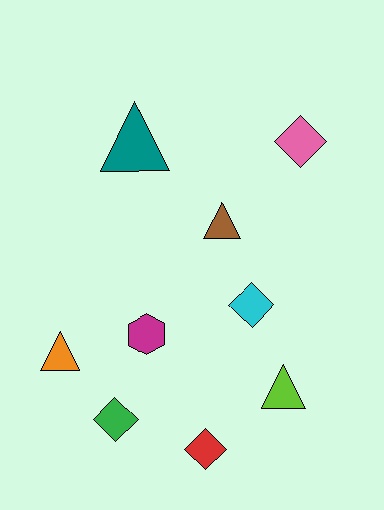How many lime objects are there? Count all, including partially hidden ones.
There is 1 lime object.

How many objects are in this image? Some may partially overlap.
There are 9 objects.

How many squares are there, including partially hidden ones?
There are no squares.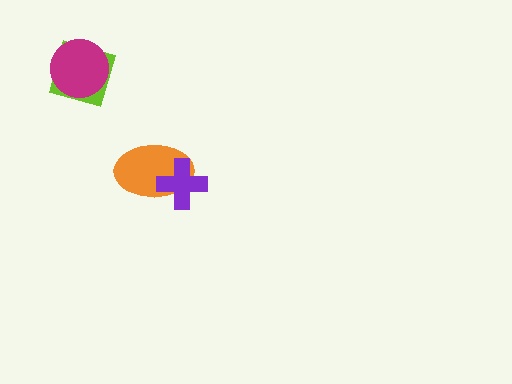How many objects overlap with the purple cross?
1 object overlaps with the purple cross.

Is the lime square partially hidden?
Yes, it is partially covered by another shape.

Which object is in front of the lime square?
The magenta circle is in front of the lime square.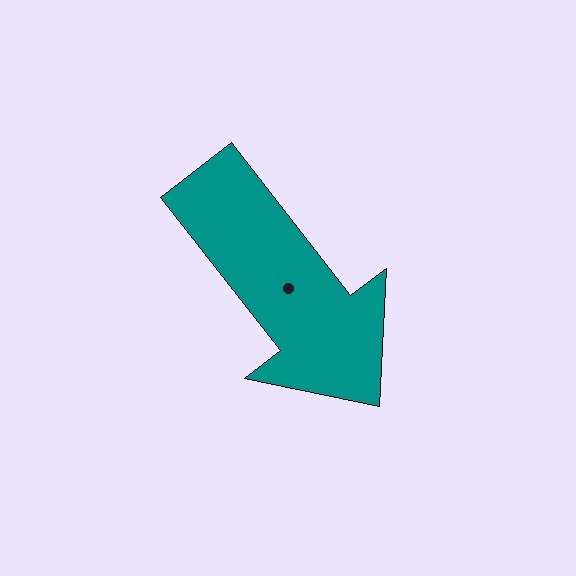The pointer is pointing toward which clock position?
Roughly 5 o'clock.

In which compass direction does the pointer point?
Southeast.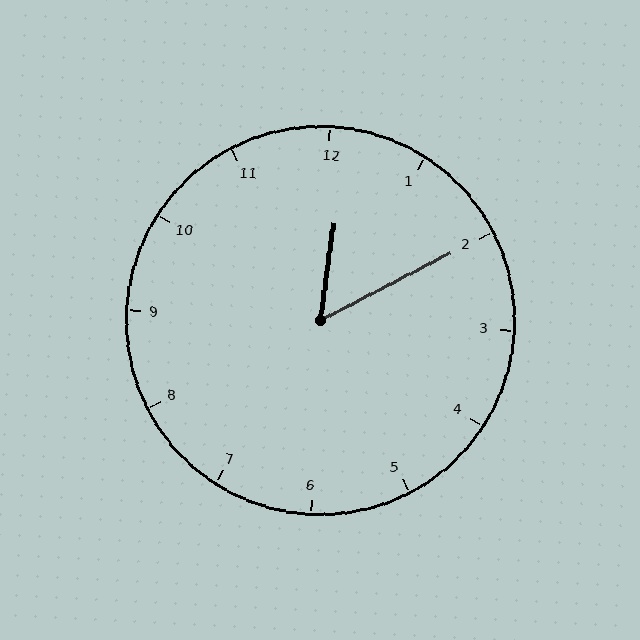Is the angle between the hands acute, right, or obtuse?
It is acute.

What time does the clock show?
12:10.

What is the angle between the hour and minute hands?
Approximately 55 degrees.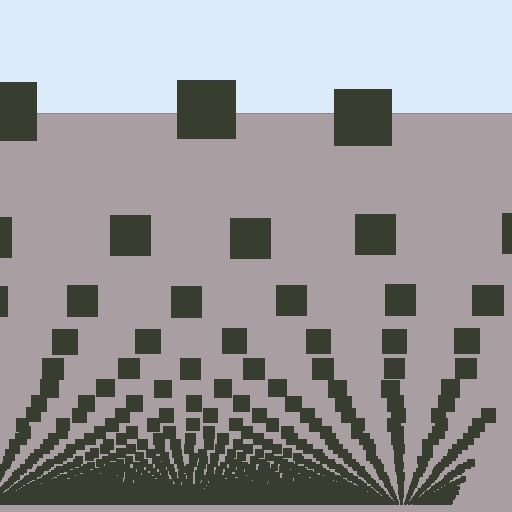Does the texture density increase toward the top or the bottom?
Density increases toward the bottom.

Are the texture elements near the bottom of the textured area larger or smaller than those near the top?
Smaller. The gradient is inverted — elements near the bottom are smaller and denser.